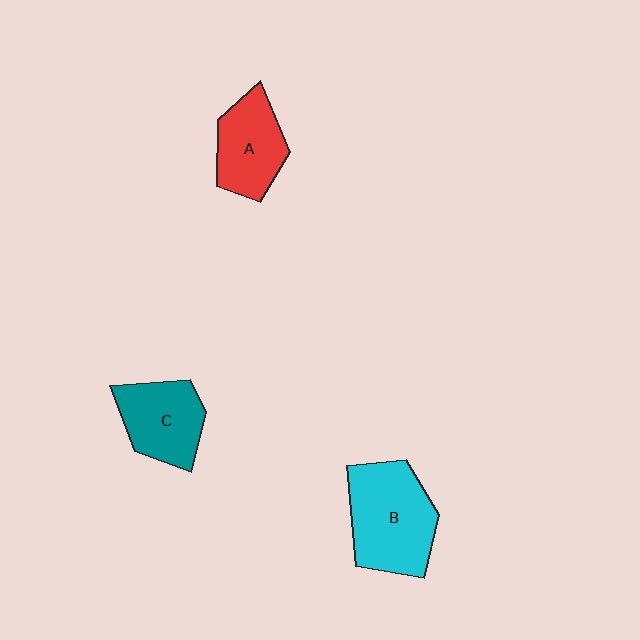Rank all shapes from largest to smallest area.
From largest to smallest: B (cyan), C (teal), A (red).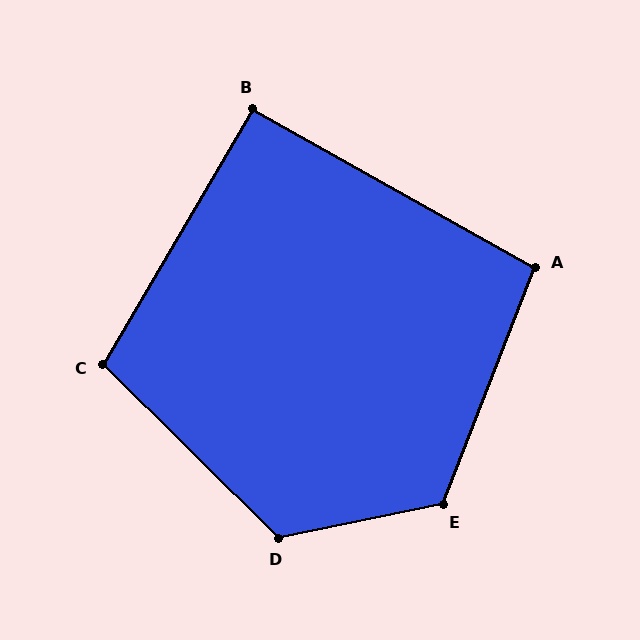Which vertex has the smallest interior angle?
B, at approximately 91 degrees.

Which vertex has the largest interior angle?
D, at approximately 124 degrees.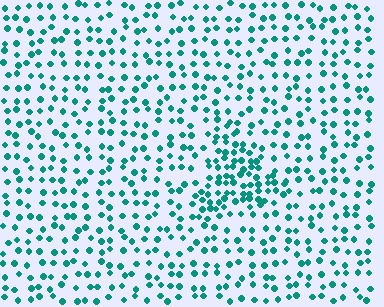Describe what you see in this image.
The image contains small teal elements arranged at two different densities. A triangle-shaped region is visible where the elements are more densely packed than the surrounding area.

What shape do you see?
I see a triangle.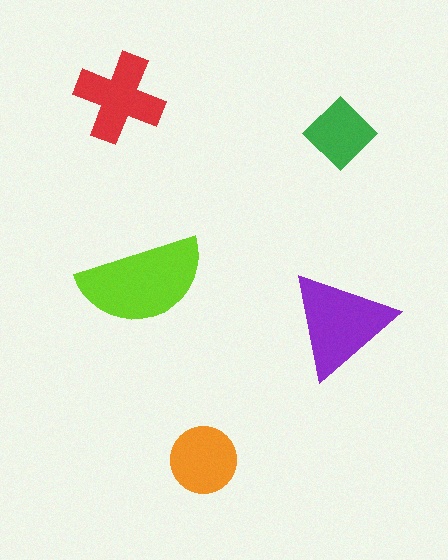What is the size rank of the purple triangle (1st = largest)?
2nd.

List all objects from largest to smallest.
The lime semicircle, the purple triangle, the red cross, the orange circle, the green diamond.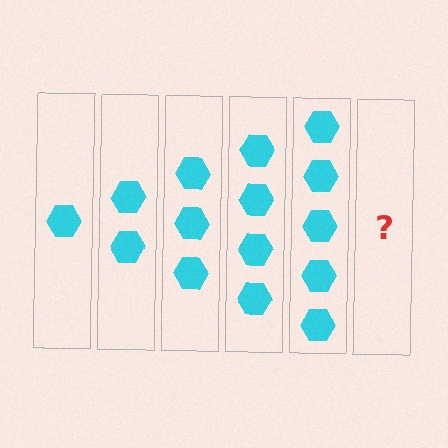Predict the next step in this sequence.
The next step is 6 hexagons.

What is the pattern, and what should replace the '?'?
The pattern is that each step adds one more hexagon. The '?' should be 6 hexagons.